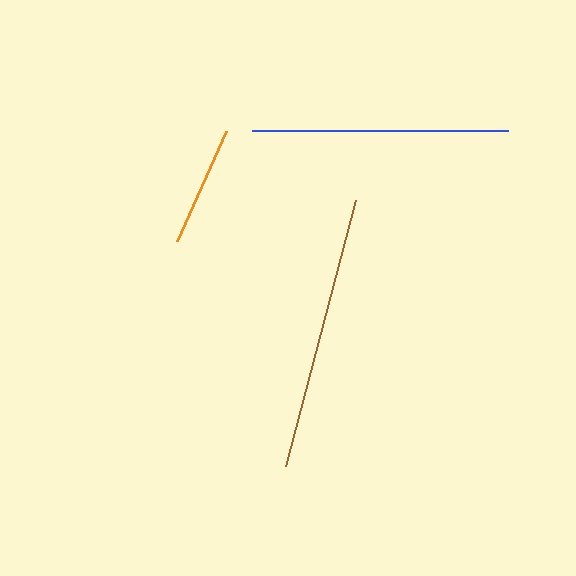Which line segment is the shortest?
The orange line is the shortest at approximately 120 pixels.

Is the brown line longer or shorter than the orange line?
The brown line is longer than the orange line.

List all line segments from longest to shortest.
From longest to shortest: brown, blue, orange.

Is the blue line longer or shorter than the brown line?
The brown line is longer than the blue line.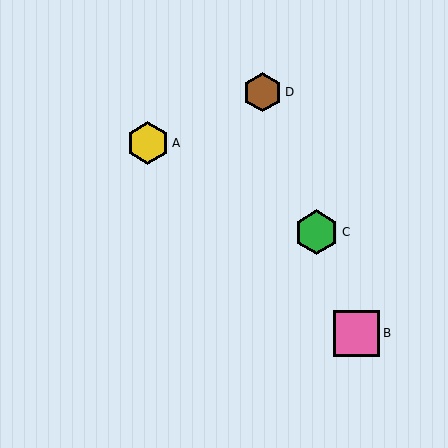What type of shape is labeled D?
Shape D is a brown hexagon.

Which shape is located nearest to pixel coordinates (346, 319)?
The pink square (labeled B) at (357, 333) is nearest to that location.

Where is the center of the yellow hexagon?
The center of the yellow hexagon is at (148, 143).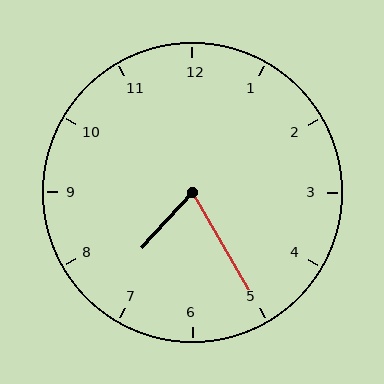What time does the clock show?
7:25.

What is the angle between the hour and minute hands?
Approximately 72 degrees.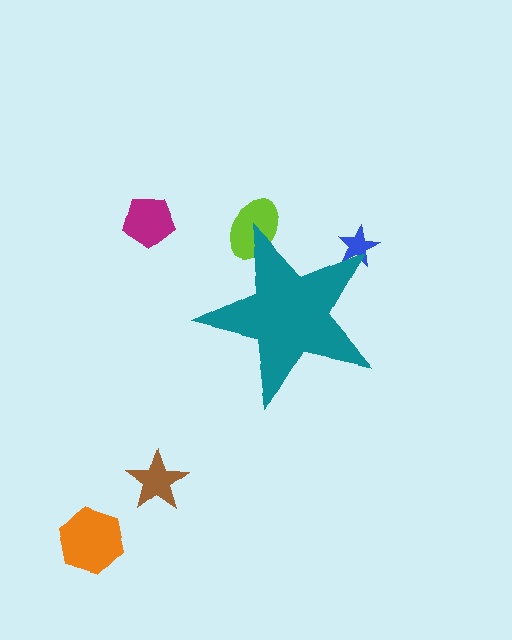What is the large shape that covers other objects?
A teal star.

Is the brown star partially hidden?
No, the brown star is fully visible.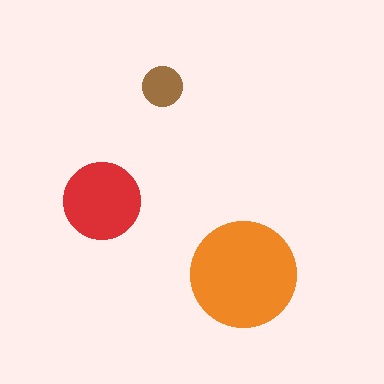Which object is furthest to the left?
The red circle is leftmost.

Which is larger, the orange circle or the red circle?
The orange one.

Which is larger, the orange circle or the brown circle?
The orange one.